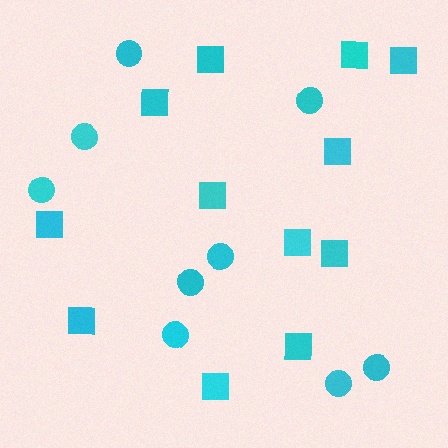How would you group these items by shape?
There are 2 groups: one group of squares (12) and one group of circles (9).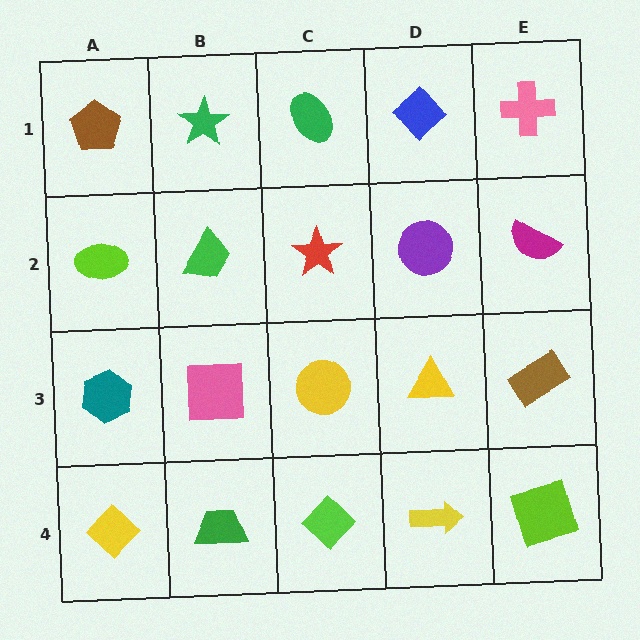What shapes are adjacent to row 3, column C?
A red star (row 2, column C), a lime diamond (row 4, column C), a pink square (row 3, column B), a yellow triangle (row 3, column D).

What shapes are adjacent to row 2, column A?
A brown pentagon (row 1, column A), a teal hexagon (row 3, column A), a green trapezoid (row 2, column B).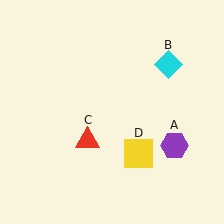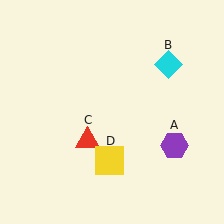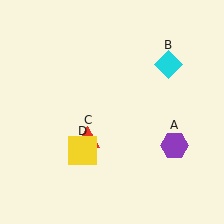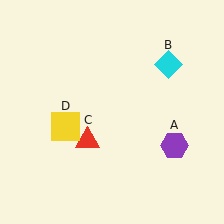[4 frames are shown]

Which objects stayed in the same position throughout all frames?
Purple hexagon (object A) and cyan diamond (object B) and red triangle (object C) remained stationary.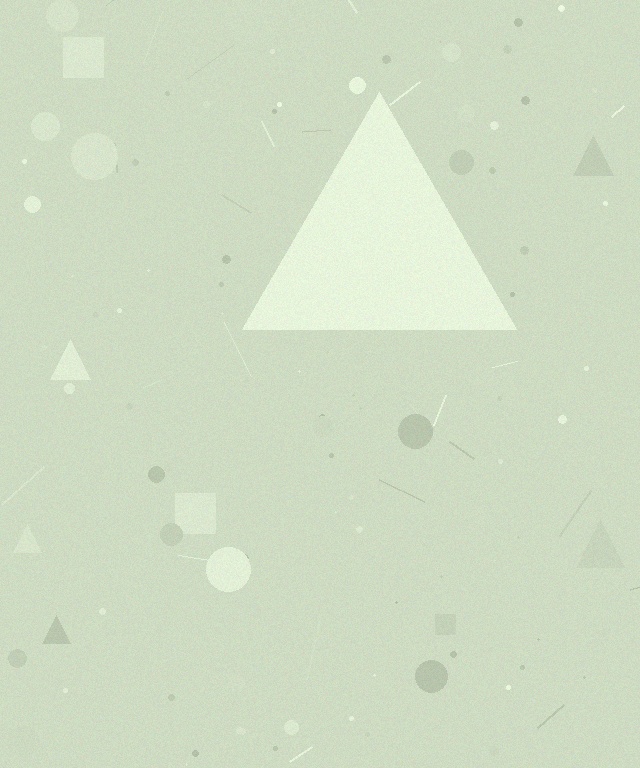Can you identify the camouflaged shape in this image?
The camouflaged shape is a triangle.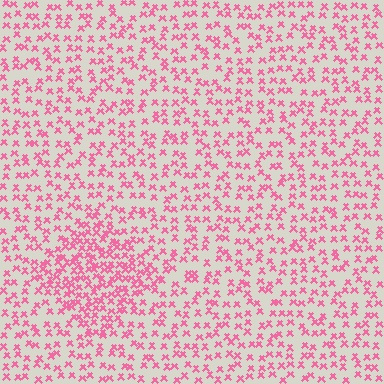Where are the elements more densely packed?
The elements are more densely packed inside the diamond boundary.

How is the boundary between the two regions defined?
The boundary is defined by a change in element density (approximately 1.9x ratio). All elements are the same color, size, and shape.